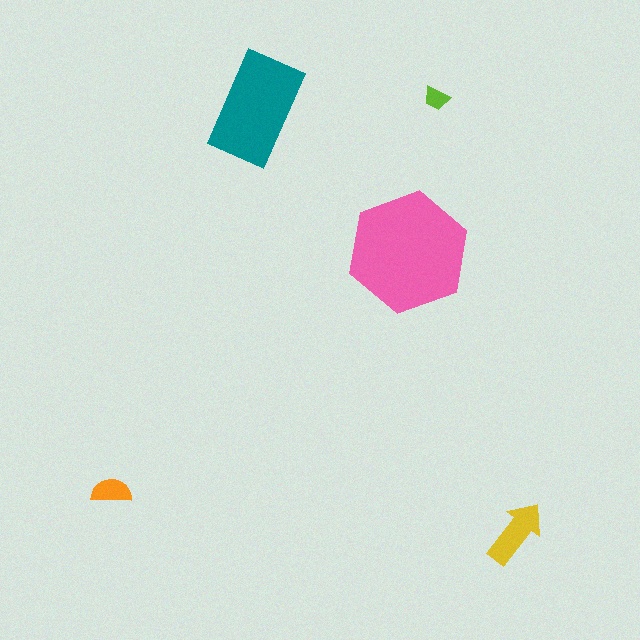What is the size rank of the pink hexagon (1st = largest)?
1st.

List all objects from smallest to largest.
The lime trapezoid, the orange semicircle, the yellow arrow, the teal rectangle, the pink hexagon.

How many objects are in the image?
There are 5 objects in the image.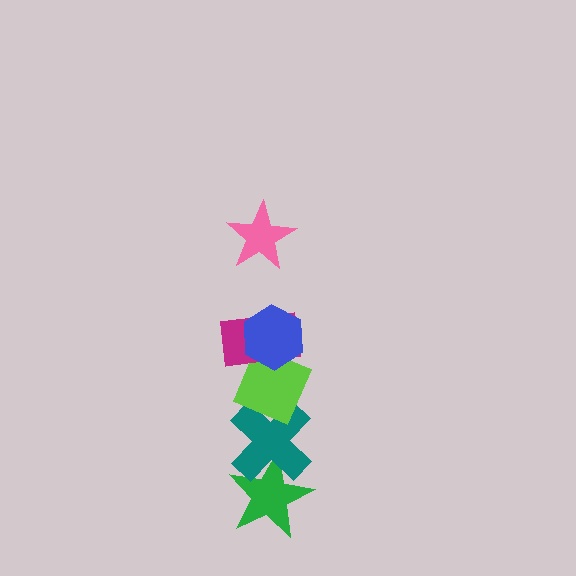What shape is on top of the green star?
The teal cross is on top of the green star.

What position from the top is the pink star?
The pink star is 1st from the top.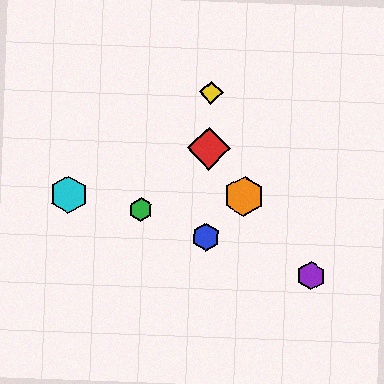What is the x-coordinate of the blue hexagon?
The blue hexagon is at x≈206.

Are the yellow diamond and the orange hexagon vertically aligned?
No, the yellow diamond is at x≈211 and the orange hexagon is at x≈244.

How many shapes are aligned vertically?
3 shapes (the red diamond, the blue hexagon, the yellow diamond) are aligned vertically.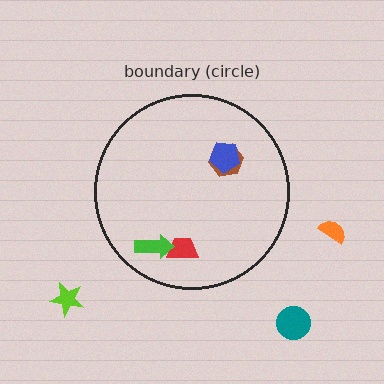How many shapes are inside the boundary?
4 inside, 3 outside.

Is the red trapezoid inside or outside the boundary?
Inside.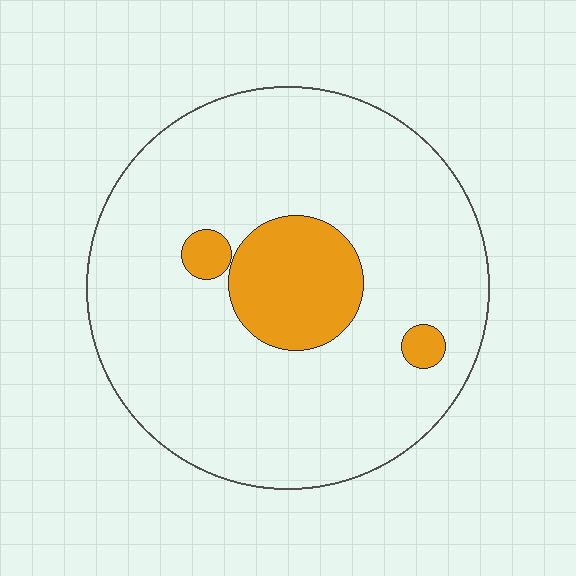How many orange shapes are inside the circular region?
3.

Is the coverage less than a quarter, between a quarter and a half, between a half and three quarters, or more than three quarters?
Less than a quarter.